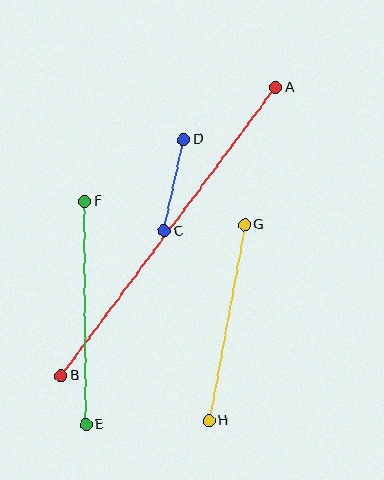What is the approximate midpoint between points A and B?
The midpoint is at approximately (168, 232) pixels.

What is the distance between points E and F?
The distance is approximately 223 pixels.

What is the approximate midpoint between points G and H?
The midpoint is at approximately (227, 323) pixels.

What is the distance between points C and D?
The distance is approximately 94 pixels.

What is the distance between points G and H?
The distance is approximately 199 pixels.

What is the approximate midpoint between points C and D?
The midpoint is at approximately (174, 185) pixels.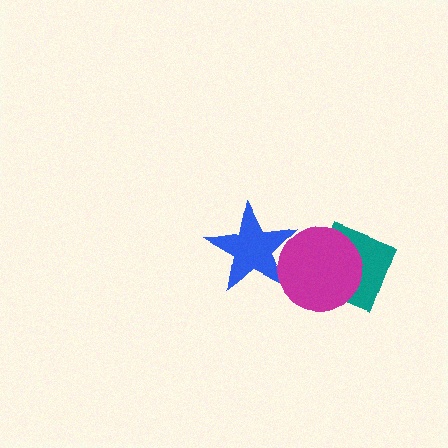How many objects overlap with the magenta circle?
2 objects overlap with the magenta circle.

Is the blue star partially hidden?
Yes, it is partially covered by another shape.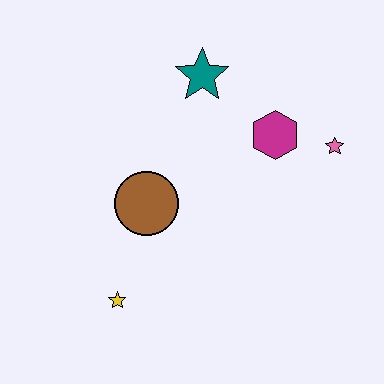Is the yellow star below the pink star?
Yes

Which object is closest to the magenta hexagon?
The pink star is closest to the magenta hexagon.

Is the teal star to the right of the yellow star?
Yes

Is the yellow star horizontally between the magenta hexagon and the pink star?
No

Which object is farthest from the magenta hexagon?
The yellow star is farthest from the magenta hexagon.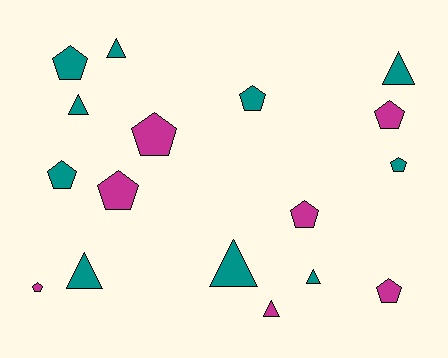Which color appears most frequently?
Teal, with 10 objects.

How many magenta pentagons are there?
There are 6 magenta pentagons.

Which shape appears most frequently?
Pentagon, with 10 objects.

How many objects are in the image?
There are 17 objects.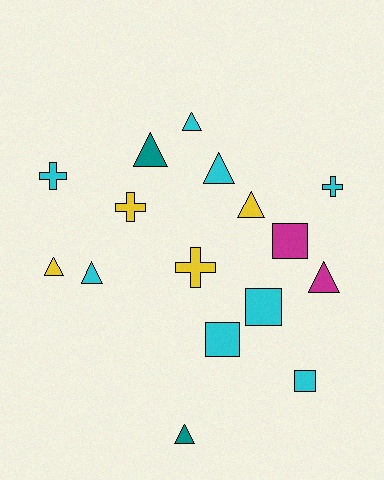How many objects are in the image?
There are 16 objects.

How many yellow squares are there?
There are no yellow squares.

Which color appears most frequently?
Cyan, with 8 objects.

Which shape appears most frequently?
Triangle, with 8 objects.